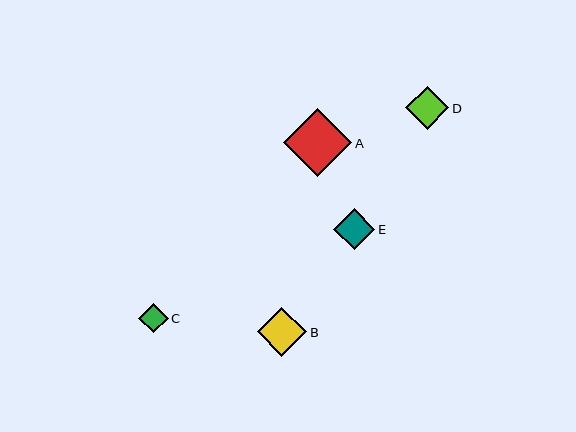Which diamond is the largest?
Diamond A is the largest with a size of approximately 69 pixels.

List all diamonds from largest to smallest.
From largest to smallest: A, B, D, E, C.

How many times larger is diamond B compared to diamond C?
Diamond B is approximately 1.7 times the size of diamond C.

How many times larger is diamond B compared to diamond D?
Diamond B is approximately 1.2 times the size of diamond D.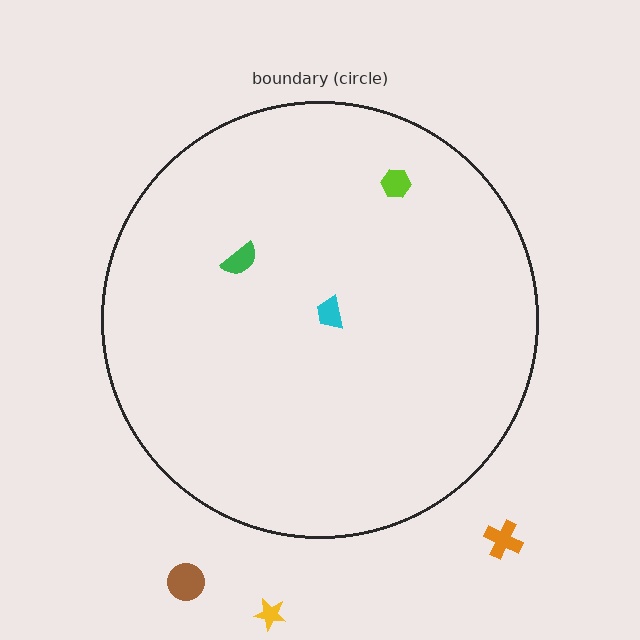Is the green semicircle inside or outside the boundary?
Inside.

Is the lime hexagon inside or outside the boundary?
Inside.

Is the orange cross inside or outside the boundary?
Outside.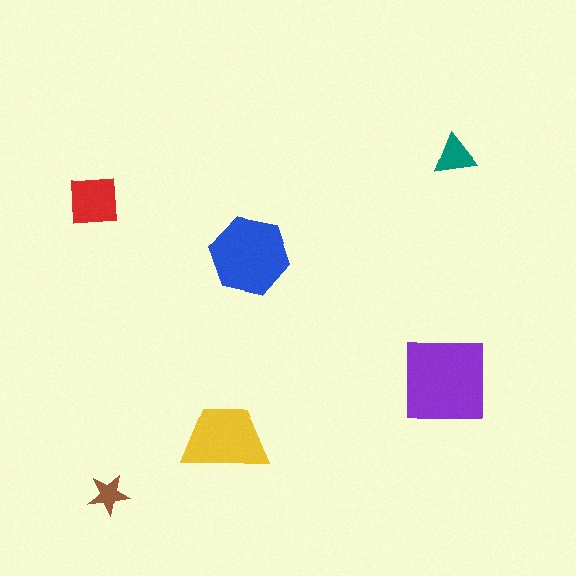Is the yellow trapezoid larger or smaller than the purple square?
Smaller.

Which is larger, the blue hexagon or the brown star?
The blue hexagon.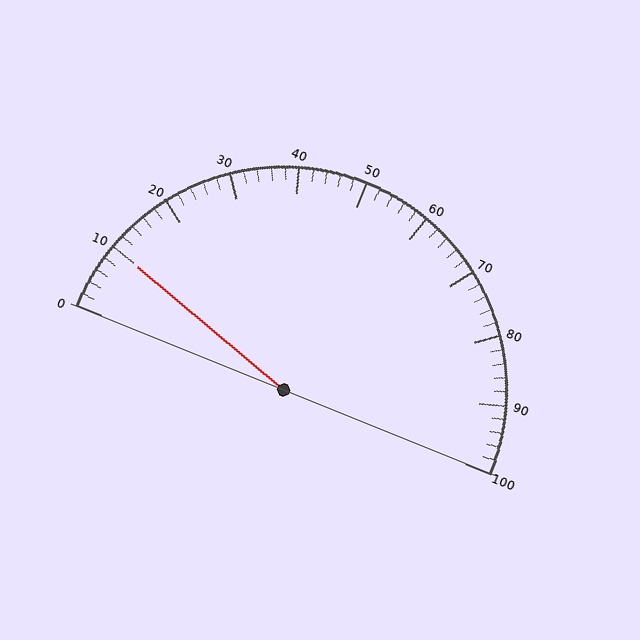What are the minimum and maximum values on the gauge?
The gauge ranges from 0 to 100.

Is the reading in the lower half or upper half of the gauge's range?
The reading is in the lower half of the range (0 to 100).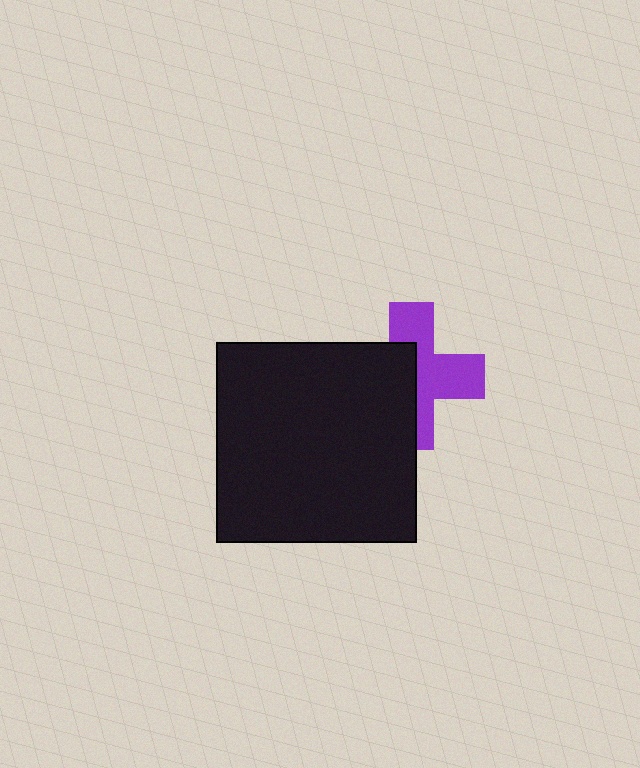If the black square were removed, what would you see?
You would see the complete purple cross.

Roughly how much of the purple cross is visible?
About half of it is visible (roughly 52%).